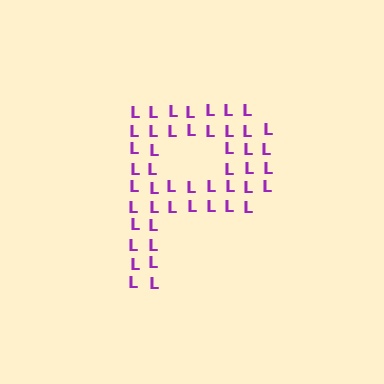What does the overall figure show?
The overall figure shows the letter P.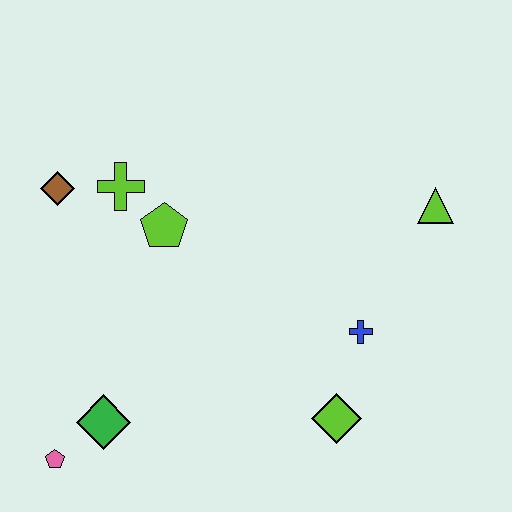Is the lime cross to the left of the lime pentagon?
Yes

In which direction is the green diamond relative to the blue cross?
The green diamond is to the left of the blue cross.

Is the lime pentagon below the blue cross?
No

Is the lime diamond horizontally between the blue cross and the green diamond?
Yes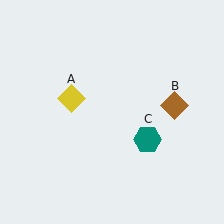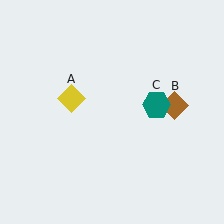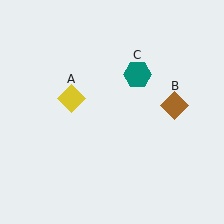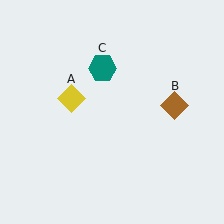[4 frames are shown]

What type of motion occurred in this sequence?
The teal hexagon (object C) rotated counterclockwise around the center of the scene.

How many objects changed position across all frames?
1 object changed position: teal hexagon (object C).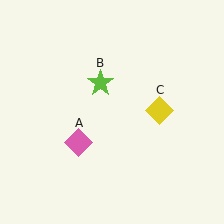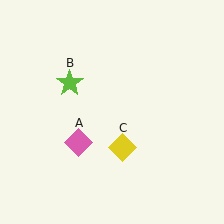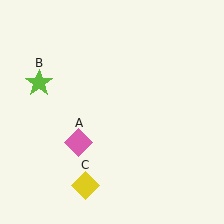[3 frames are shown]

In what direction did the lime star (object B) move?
The lime star (object B) moved left.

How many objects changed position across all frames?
2 objects changed position: lime star (object B), yellow diamond (object C).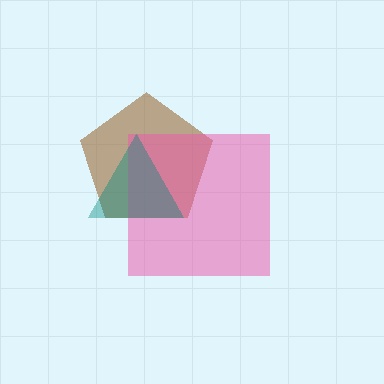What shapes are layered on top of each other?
The layered shapes are: a brown pentagon, a pink square, a teal triangle.